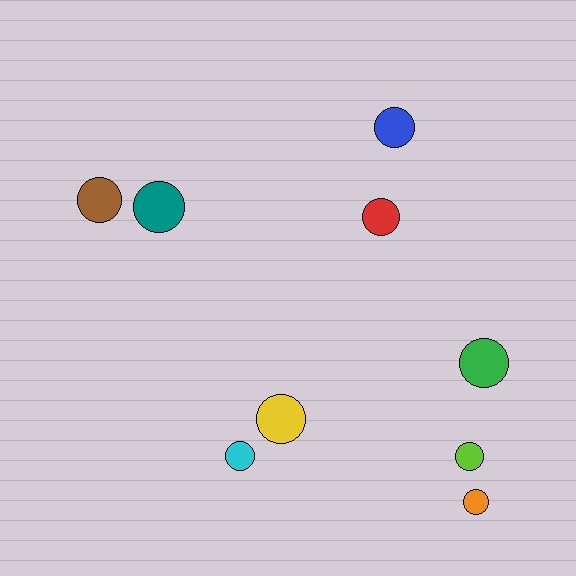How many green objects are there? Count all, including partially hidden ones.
There is 1 green object.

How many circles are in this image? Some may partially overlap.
There are 9 circles.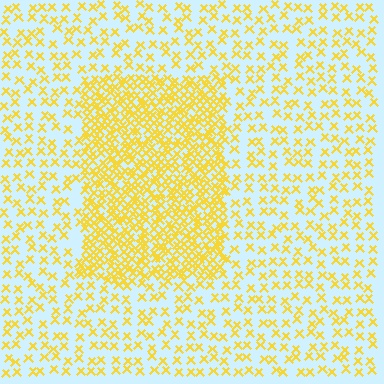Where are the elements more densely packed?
The elements are more densely packed inside the rectangle boundary.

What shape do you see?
I see a rectangle.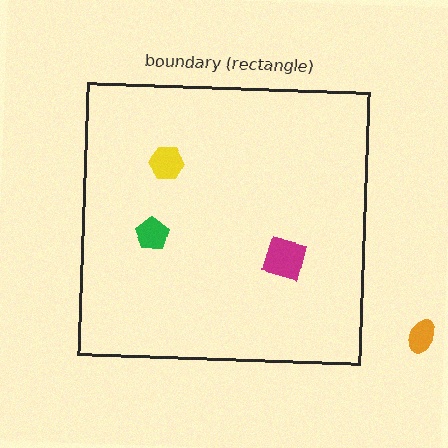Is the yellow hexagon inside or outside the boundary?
Inside.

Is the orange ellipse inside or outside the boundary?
Outside.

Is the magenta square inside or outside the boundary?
Inside.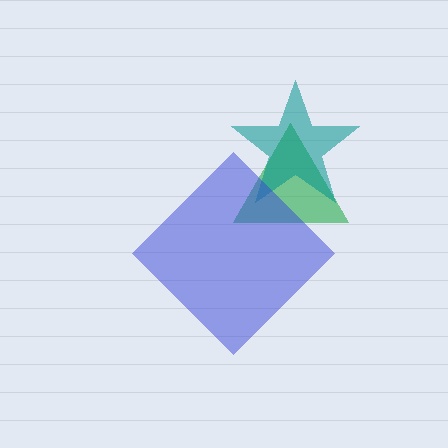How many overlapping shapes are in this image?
There are 3 overlapping shapes in the image.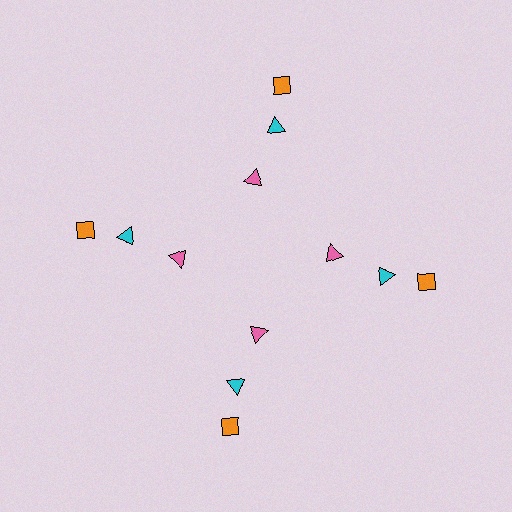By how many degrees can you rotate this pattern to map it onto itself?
The pattern maps onto itself every 90 degrees of rotation.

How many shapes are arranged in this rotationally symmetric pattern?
There are 12 shapes, arranged in 4 groups of 3.